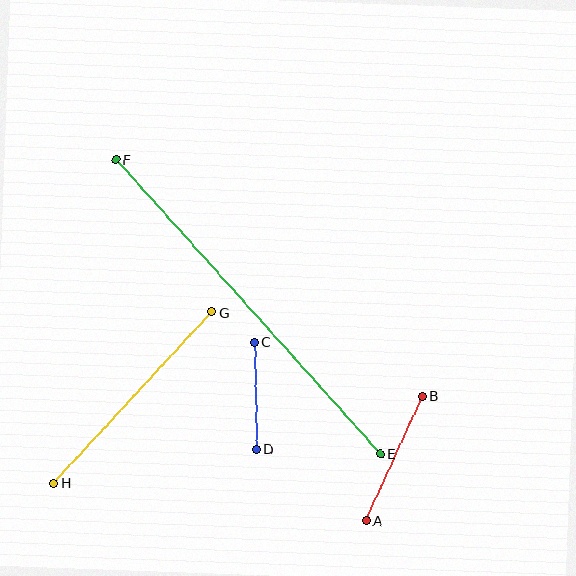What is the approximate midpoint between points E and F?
The midpoint is at approximately (248, 307) pixels.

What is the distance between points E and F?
The distance is approximately 396 pixels.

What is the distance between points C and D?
The distance is approximately 107 pixels.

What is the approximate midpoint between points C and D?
The midpoint is at approximately (255, 396) pixels.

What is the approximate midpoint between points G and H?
The midpoint is at approximately (133, 397) pixels.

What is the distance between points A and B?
The distance is approximately 137 pixels.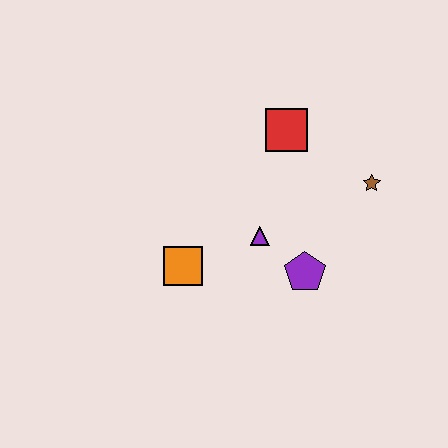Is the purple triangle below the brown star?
Yes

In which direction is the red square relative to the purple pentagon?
The red square is above the purple pentagon.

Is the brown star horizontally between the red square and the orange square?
No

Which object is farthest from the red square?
The orange square is farthest from the red square.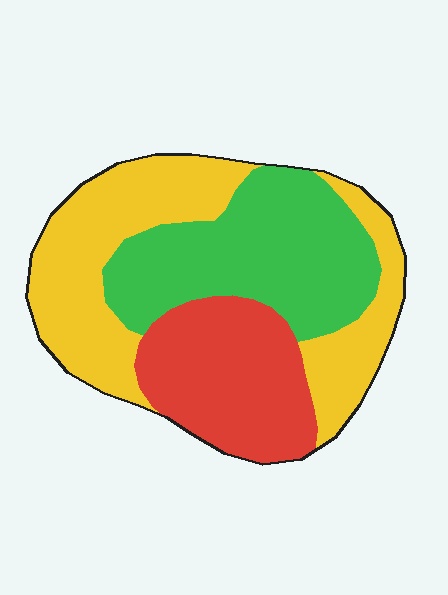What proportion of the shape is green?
Green covers about 35% of the shape.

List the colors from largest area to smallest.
From largest to smallest: yellow, green, red.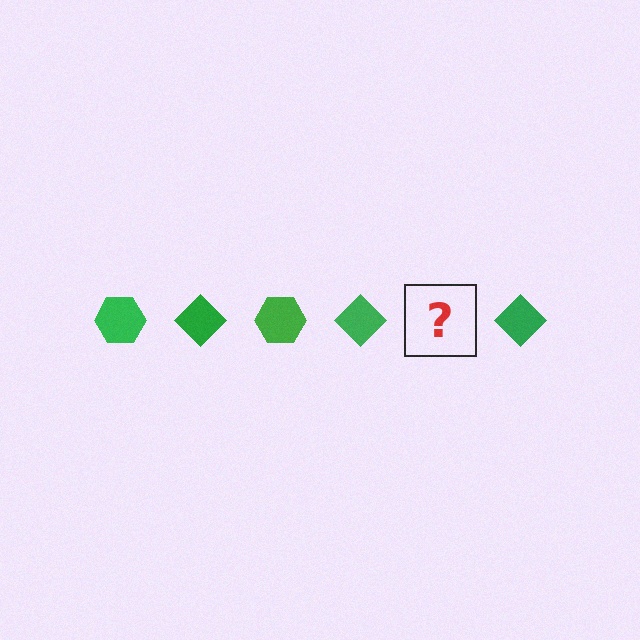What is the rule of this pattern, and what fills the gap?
The rule is that the pattern cycles through hexagon, diamond shapes in green. The gap should be filled with a green hexagon.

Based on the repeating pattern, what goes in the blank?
The blank should be a green hexagon.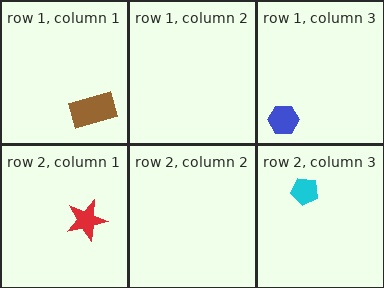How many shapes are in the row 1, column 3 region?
1.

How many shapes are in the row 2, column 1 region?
1.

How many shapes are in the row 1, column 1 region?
1.